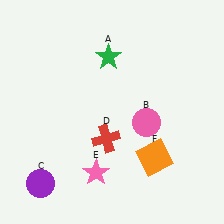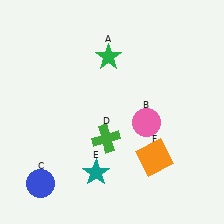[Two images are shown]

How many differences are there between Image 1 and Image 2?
There are 3 differences between the two images.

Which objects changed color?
C changed from purple to blue. D changed from red to green. E changed from pink to teal.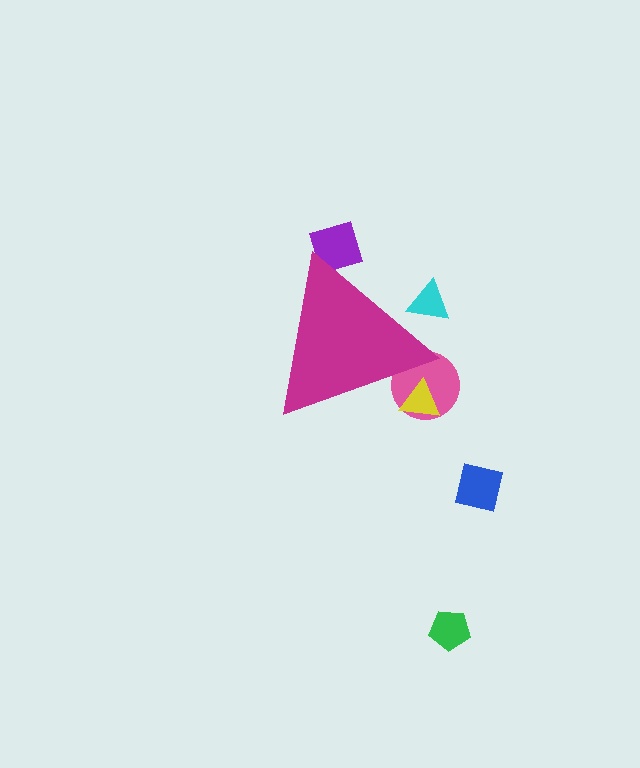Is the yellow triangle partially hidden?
Yes, the yellow triangle is partially hidden behind the magenta triangle.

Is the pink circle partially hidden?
Yes, the pink circle is partially hidden behind the magenta triangle.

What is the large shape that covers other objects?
A magenta triangle.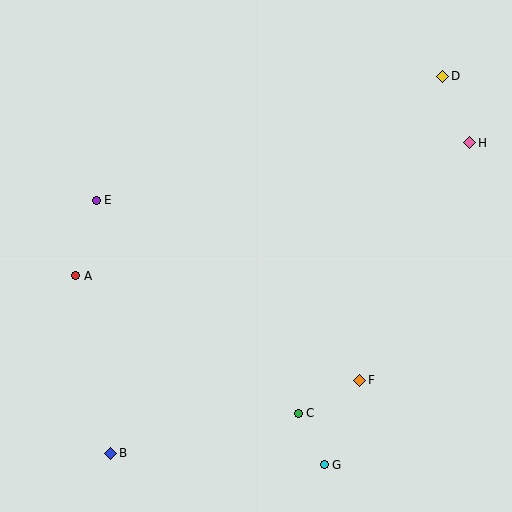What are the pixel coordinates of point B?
Point B is at (111, 453).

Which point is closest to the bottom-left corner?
Point B is closest to the bottom-left corner.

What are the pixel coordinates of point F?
Point F is at (360, 380).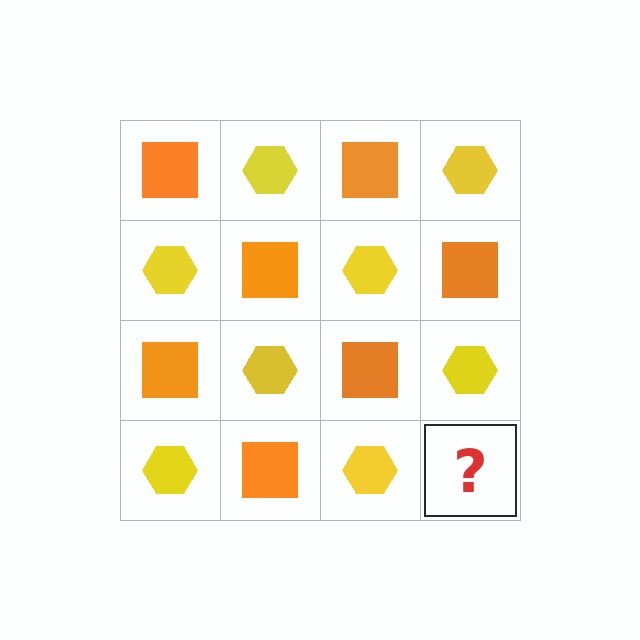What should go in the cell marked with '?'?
The missing cell should contain an orange square.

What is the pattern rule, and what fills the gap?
The rule is that it alternates orange square and yellow hexagon in a checkerboard pattern. The gap should be filled with an orange square.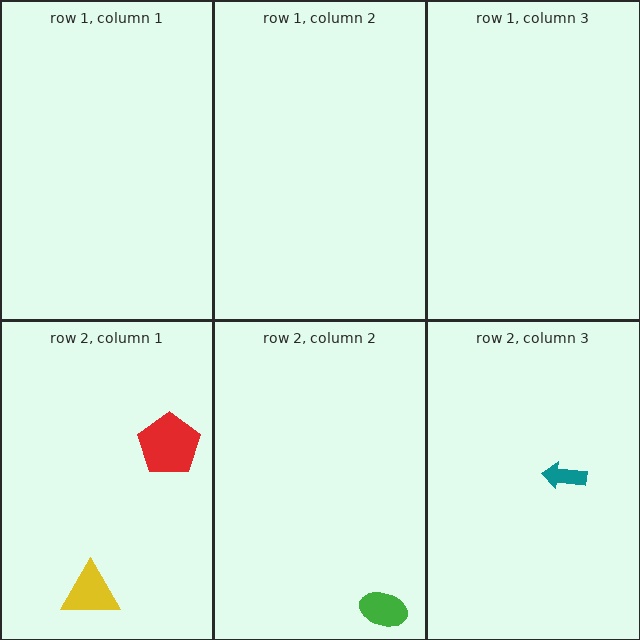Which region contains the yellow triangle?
The row 2, column 1 region.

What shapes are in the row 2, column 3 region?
The teal arrow.